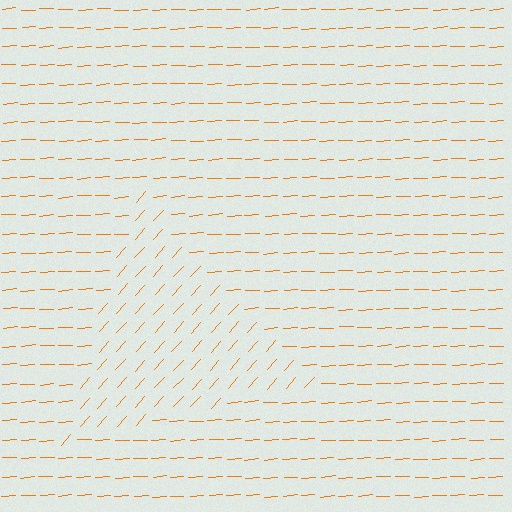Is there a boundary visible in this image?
Yes, there is a texture boundary formed by a change in line orientation.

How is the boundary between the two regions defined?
The boundary is defined purely by a change in line orientation (approximately 45 degrees difference). All lines are the same color and thickness.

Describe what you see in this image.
The image is filled with small orange line segments. A triangle region in the image has lines oriented differently from the surrounding lines, creating a visible texture boundary.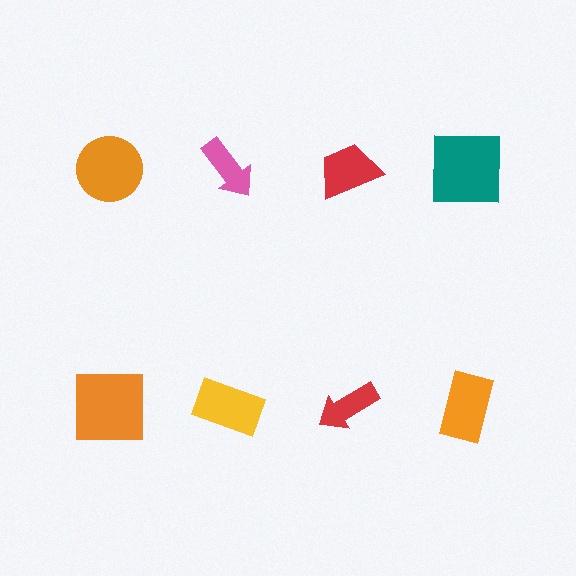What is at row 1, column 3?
A red trapezoid.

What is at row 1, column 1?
An orange circle.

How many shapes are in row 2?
4 shapes.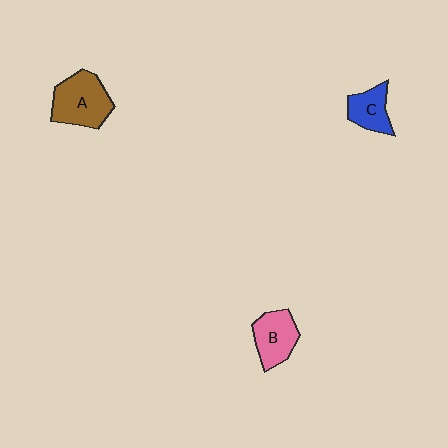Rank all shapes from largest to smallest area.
From largest to smallest: A (brown), B (pink), C (blue).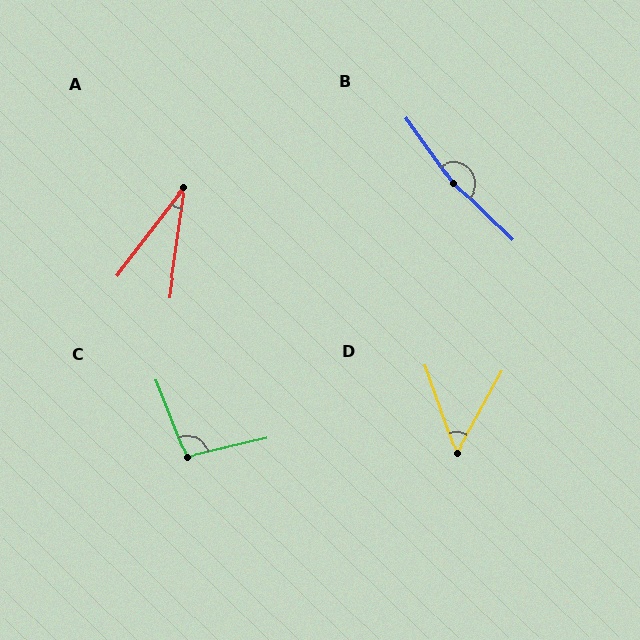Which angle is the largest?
B, at approximately 170 degrees.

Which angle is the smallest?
A, at approximately 29 degrees.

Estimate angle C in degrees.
Approximately 98 degrees.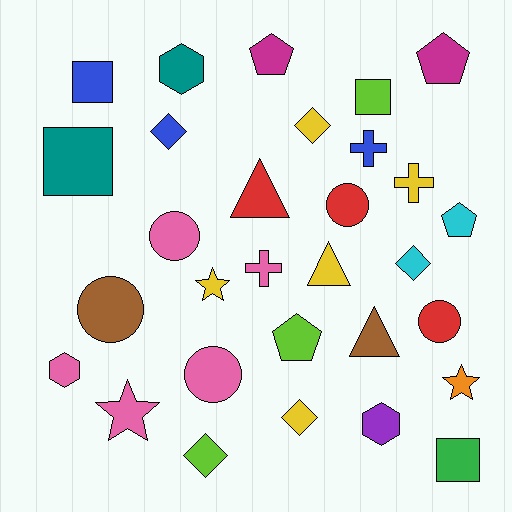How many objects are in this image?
There are 30 objects.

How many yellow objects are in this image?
There are 5 yellow objects.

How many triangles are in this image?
There are 3 triangles.